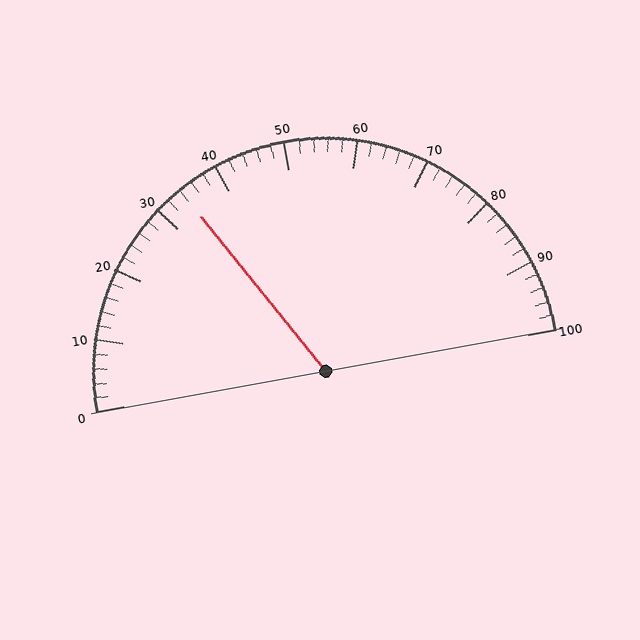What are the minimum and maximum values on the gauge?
The gauge ranges from 0 to 100.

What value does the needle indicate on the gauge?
The needle indicates approximately 34.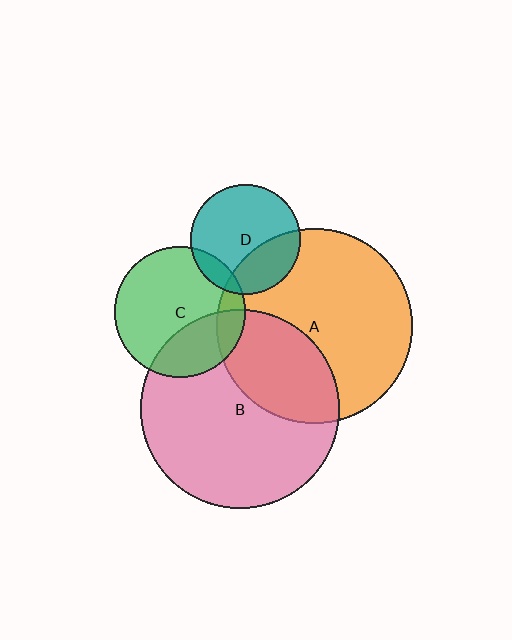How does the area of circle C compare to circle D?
Approximately 1.4 times.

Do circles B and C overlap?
Yes.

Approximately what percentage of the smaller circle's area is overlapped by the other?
Approximately 30%.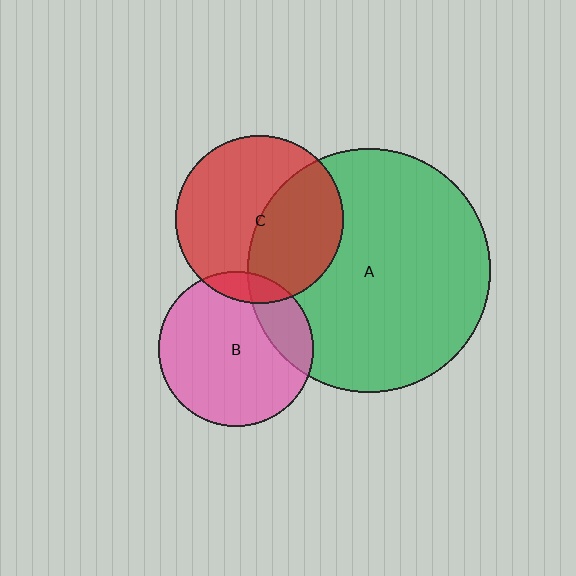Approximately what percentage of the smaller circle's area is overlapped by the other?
Approximately 20%.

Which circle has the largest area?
Circle A (green).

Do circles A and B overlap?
Yes.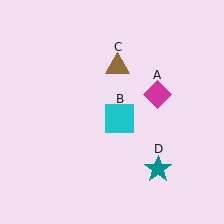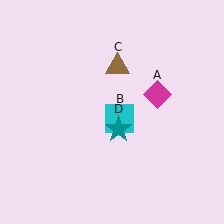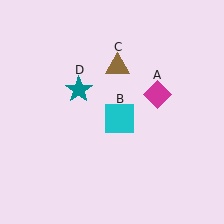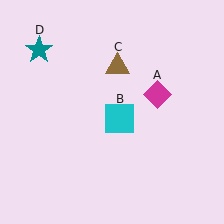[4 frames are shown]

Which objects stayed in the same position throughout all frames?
Magenta diamond (object A) and cyan square (object B) and brown triangle (object C) remained stationary.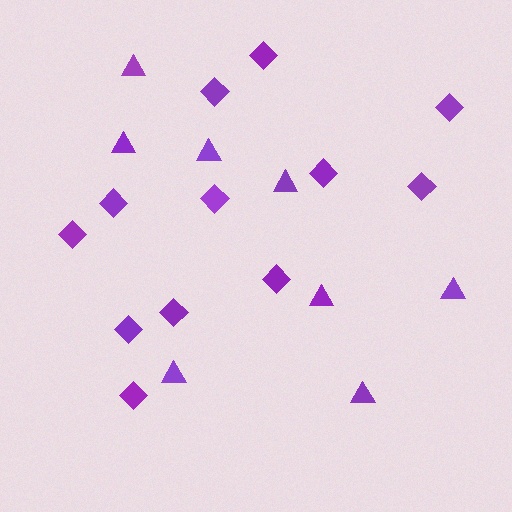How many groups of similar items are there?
There are 2 groups: one group of triangles (8) and one group of diamonds (12).